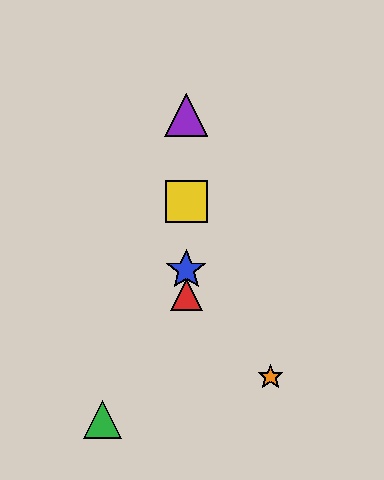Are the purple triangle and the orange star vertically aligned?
No, the purple triangle is at x≈186 and the orange star is at x≈271.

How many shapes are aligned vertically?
4 shapes (the red triangle, the blue star, the yellow square, the purple triangle) are aligned vertically.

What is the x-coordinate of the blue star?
The blue star is at x≈186.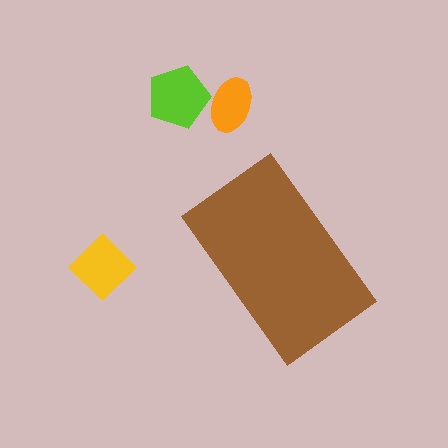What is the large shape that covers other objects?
A brown rectangle.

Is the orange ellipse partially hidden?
No, the orange ellipse is fully visible.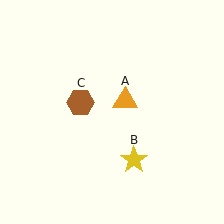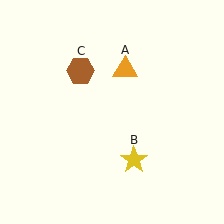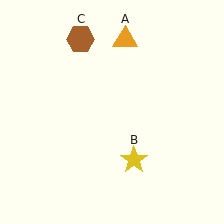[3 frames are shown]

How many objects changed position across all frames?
2 objects changed position: orange triangle (object A), brown hexagon (object C).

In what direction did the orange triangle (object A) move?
The orange triangle (object A) moved up.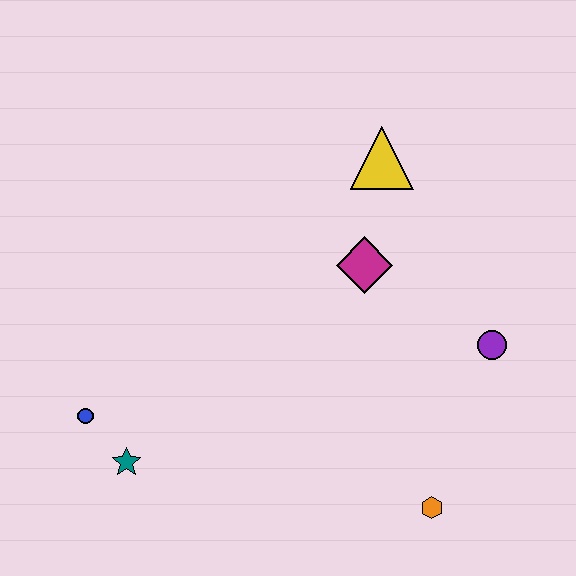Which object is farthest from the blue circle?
The purple circle is farthest from the blue circle.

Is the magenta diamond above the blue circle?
Yes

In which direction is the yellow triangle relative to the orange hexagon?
The yellow triangle is above the orange hexagon.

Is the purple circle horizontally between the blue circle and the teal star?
No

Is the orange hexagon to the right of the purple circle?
No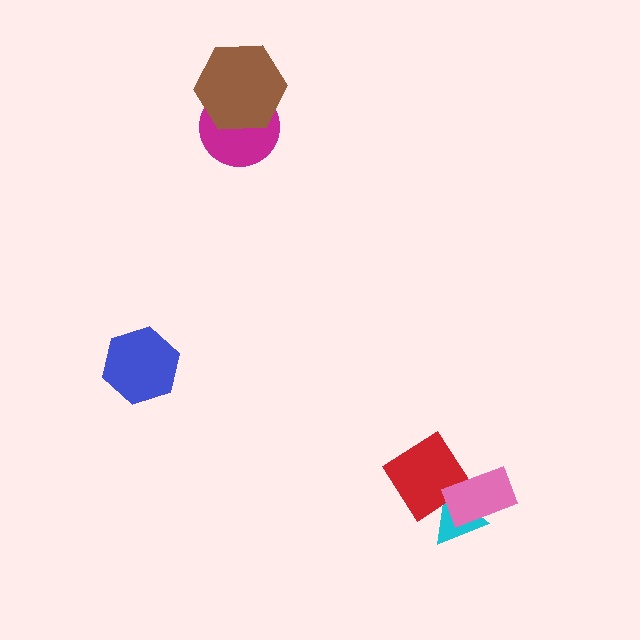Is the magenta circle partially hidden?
Yes, it is partially covered by another shape.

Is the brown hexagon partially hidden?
No, no other shape covers it.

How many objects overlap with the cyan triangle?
2 objects overlap with the cyan triangle.